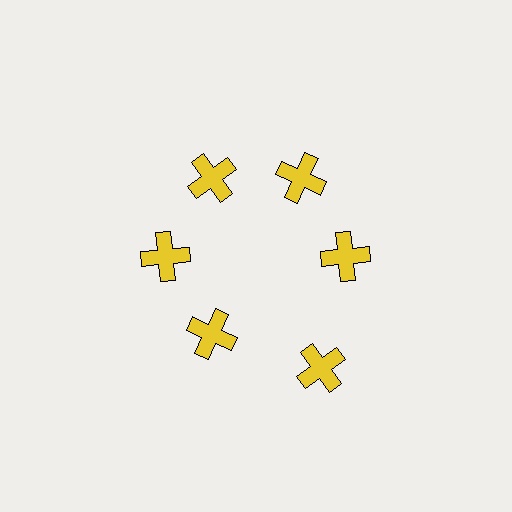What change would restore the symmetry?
The symmetry would be restored by moving it inward, back onto the ring so that all 6 crosses sit at equal angles and equal distance from the center.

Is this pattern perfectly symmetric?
No. The 6 yellow crosses are arranged in a ring, but one element near the 5 o'clock position is pushed outward from the center, breaking the 6-fold rotational symmetry.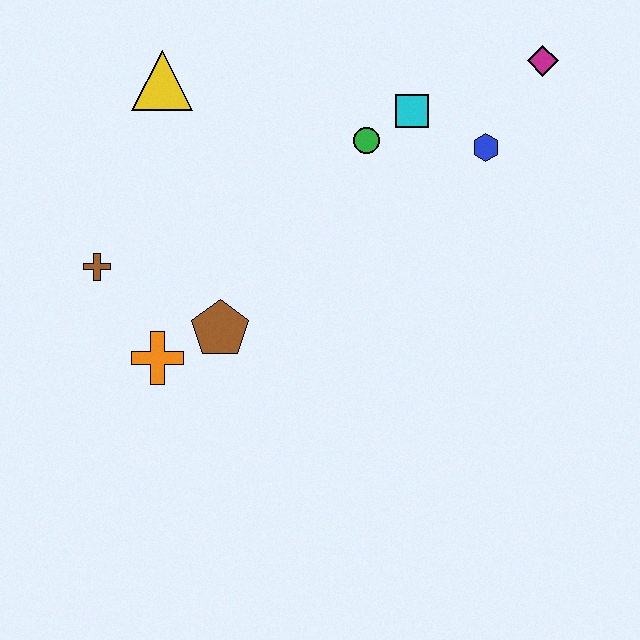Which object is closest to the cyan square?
The green circle is closest to the cyan square.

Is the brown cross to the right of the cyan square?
No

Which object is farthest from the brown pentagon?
The magenta diamond is farthest from the brown pentagon.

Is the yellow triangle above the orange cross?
Yes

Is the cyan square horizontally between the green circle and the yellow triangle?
No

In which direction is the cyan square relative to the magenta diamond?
The cyan square is to the left of the magenta diamond.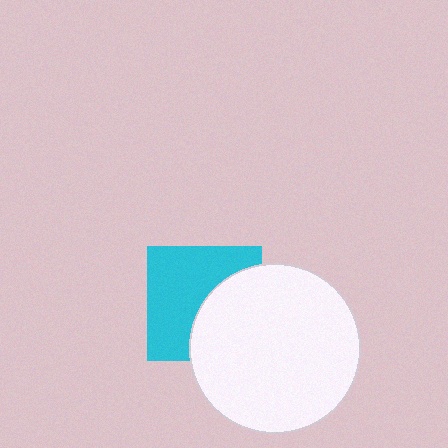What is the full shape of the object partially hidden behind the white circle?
The partially hidden object is a cyan square.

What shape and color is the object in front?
The object in front is a white circle.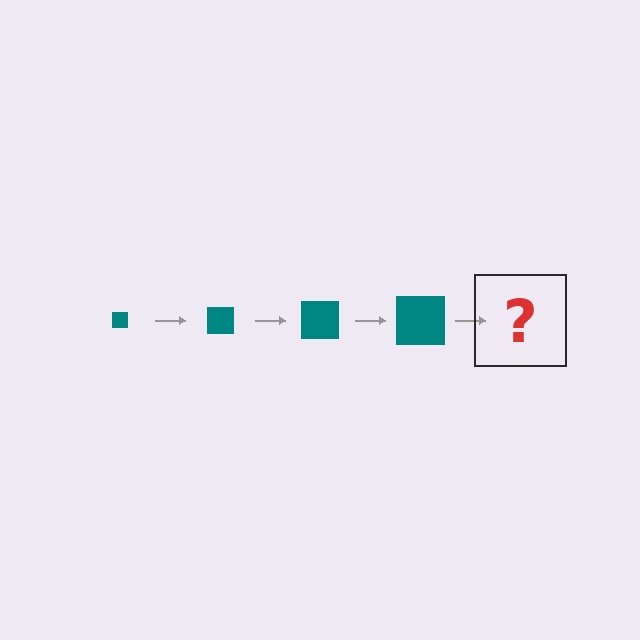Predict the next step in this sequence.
The next step is a teal square, larger than the previous one.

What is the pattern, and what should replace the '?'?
The pattern is that the square gets progressively larger each step. The '?' should be a teal square, larger than the previous one.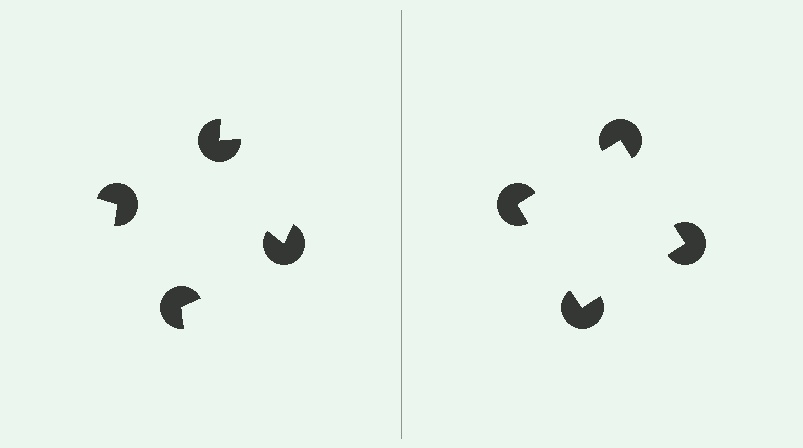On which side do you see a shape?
An illusory square appears on the right side. On the left side the wedge cuts are rotated, so no coherent shape forms.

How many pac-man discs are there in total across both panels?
8 — 4 on each side.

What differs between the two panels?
The pac-man discs are positioned identically on both sides; only the wedge orientations differ. On the right they align to a square; on the left they are misaligned.